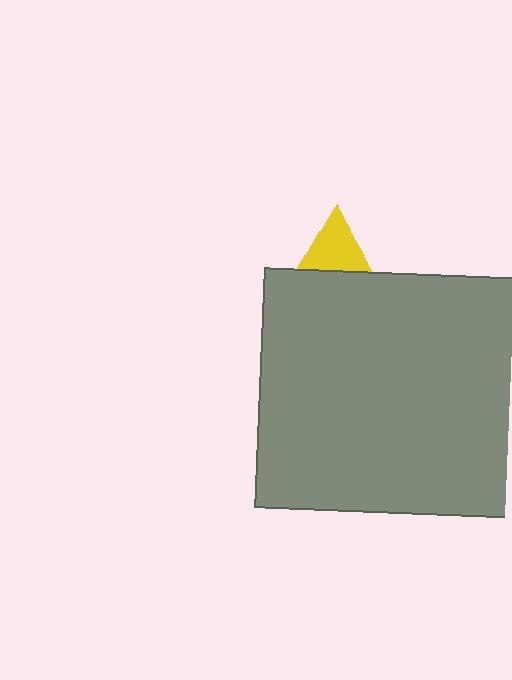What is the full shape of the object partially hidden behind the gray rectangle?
The partially hidden object is a yellow triangle.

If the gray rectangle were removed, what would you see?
You would see the complete yellow triangle.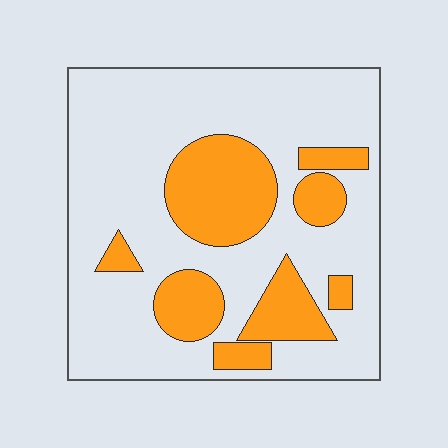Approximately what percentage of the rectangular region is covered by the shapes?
Approximately 25%.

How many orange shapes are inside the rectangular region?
8.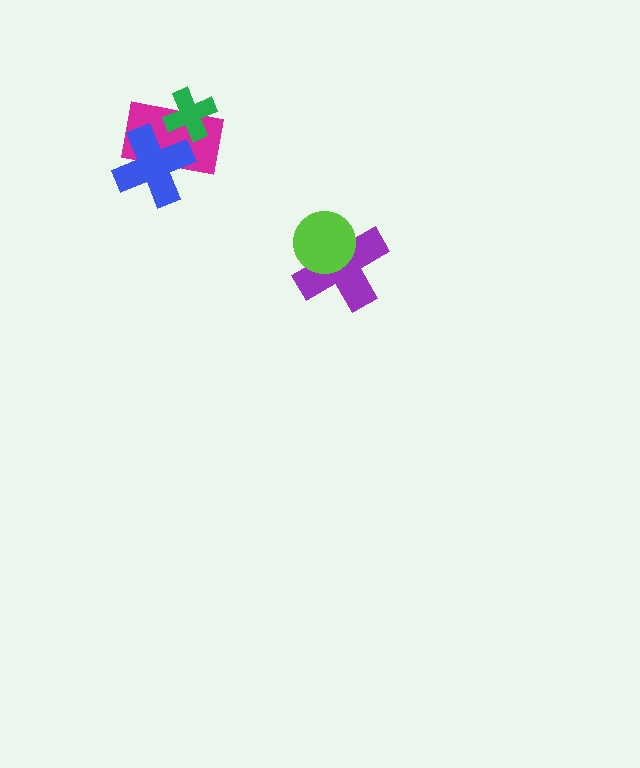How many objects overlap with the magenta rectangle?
2 objects overlap with the magenta rectangle.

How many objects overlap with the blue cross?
1 object overlaps with the blue cross.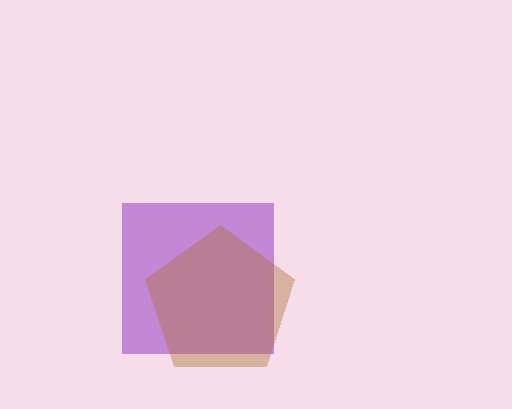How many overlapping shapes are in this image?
There are 2 overlapping shapes in the image.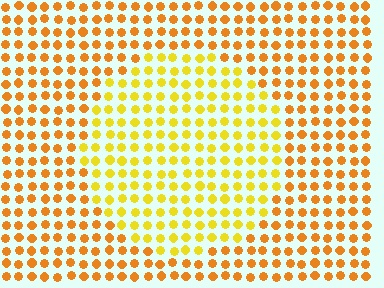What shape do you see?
I see a circle.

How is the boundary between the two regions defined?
The boundary is defined purely by a slight shift in hue (about 27 degrees). Spacing, size, and orientation are identical on both sides.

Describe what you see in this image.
The image is filled with small orange elements in a uniform arrangement. A circle-shaped region is visible where the elements are tinted to a slightly different hue, forming a subtle color boundary.